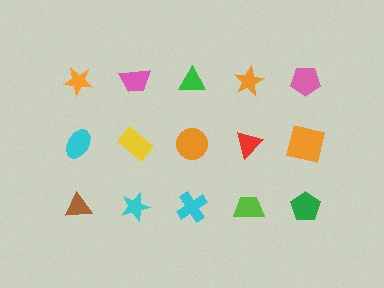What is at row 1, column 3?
A green triangle.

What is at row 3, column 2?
A cyan star.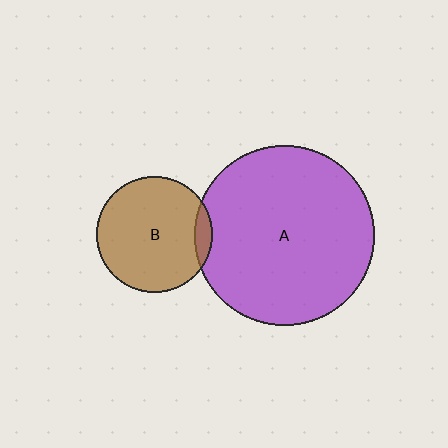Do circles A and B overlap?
Yes.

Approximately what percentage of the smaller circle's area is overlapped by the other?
Approximately 10%.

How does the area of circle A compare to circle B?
Approximately 2.4 times.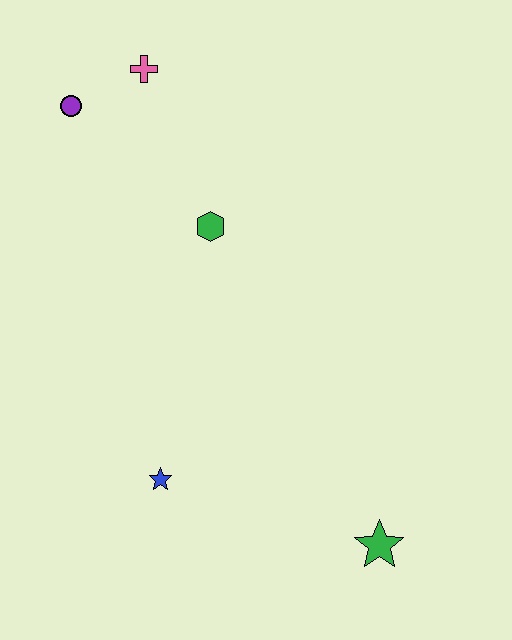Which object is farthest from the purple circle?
The green star is farthest from the purple circle.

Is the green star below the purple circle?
Yes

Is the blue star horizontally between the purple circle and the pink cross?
No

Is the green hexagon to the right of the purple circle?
Yes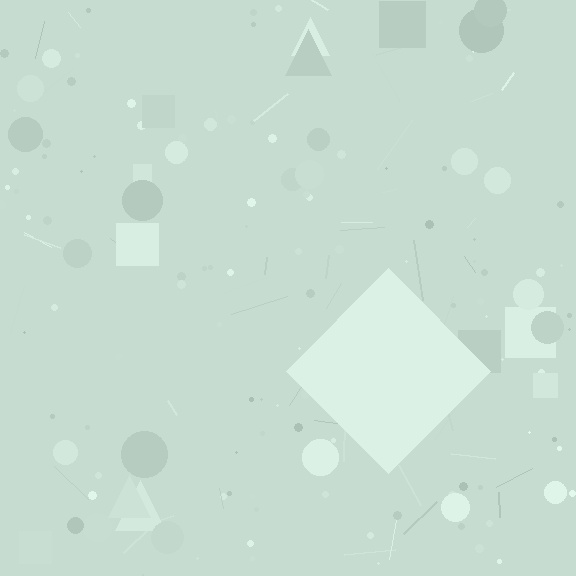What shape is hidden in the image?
A diamond is hidden in the image.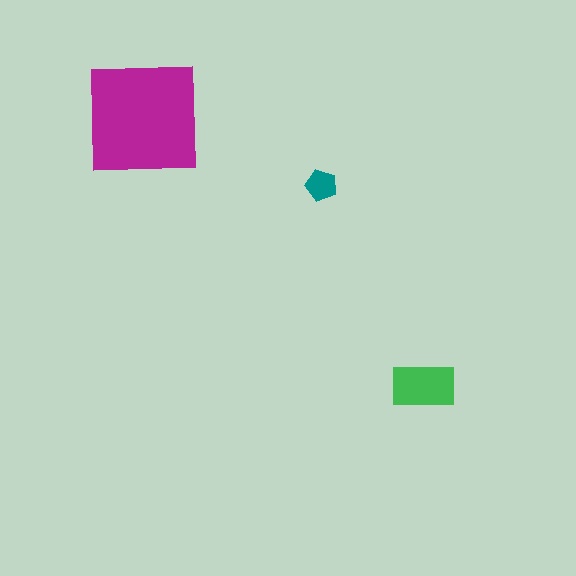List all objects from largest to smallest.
The magenta square, the green rectangle, the teal pentagon.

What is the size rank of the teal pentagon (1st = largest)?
3rd.